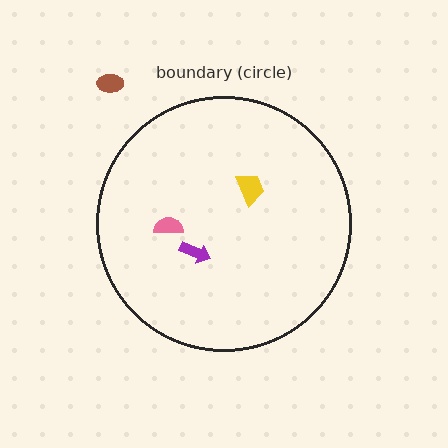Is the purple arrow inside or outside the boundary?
Inside.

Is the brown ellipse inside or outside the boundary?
Outside.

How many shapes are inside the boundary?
3 inside, 1 outside.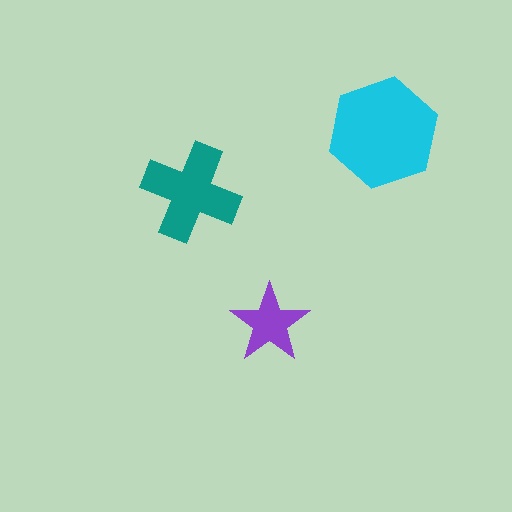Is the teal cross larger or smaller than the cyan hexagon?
Smaller.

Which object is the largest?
The cyan hexagon.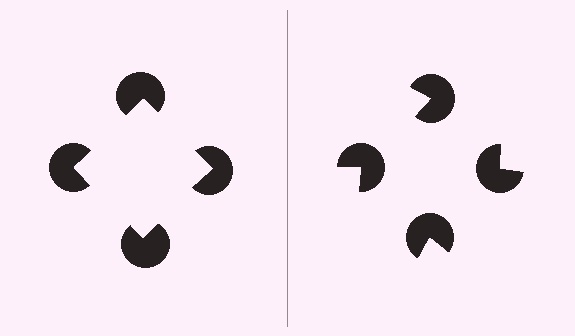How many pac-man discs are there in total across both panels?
8 — 4 on each side.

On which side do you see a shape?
An illusory square appears on the left side. On the right side the wedge cuts are rotated, so no coherent shape forms.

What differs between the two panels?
The pac-man discs are positioned identically on both sides; only the wedge orientations differ. On the left they align to a square; on the right they are misaligned.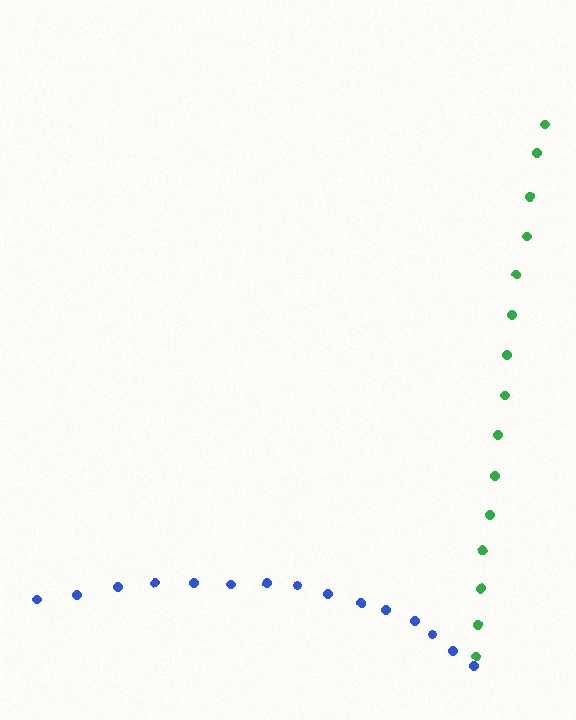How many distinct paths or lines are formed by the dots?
There are 2 distinct paths.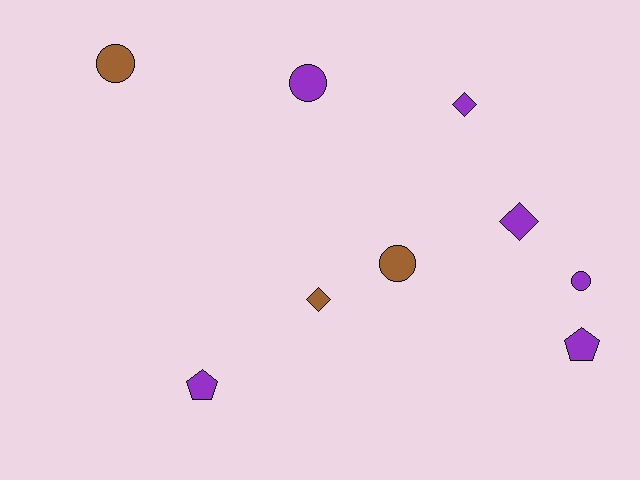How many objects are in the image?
There are 9 objects.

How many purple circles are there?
There are 2 purple circles.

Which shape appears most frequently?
Circle, with 4 objects.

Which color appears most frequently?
Purple, with 6 objects.